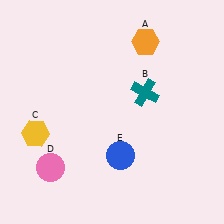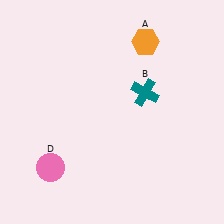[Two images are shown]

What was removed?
The blue circle (E), the yellow hexagon (C) were removed in Image 2.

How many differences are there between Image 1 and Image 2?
There are 2 differences between the two images.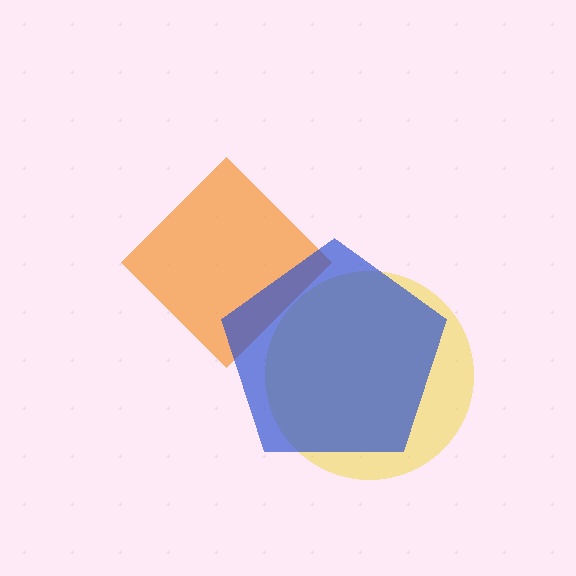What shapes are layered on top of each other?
The layered shapes are: an orange diamond, a yellow circle, a blue pentagon.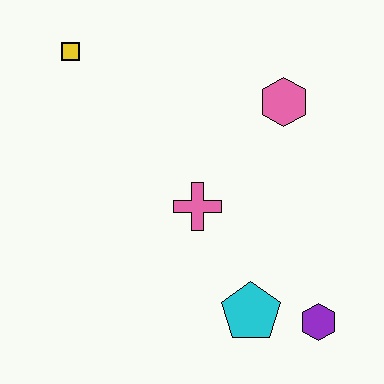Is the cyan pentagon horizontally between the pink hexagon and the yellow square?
Yes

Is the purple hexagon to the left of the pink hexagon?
No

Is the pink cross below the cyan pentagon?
No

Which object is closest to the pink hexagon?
The pink cross is closest to the pink hexagon.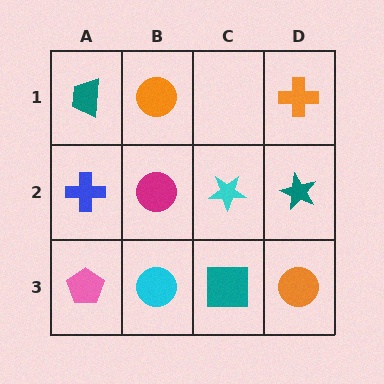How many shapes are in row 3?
4 shapes.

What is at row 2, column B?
A magenta circle.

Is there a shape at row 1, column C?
No, that cell is empty.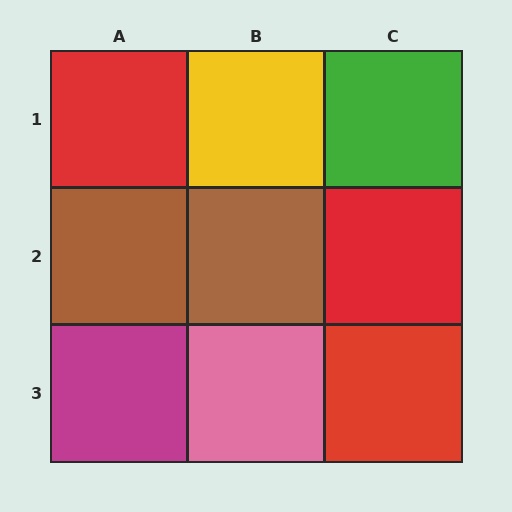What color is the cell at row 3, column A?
Magenta.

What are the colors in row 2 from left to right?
Brown, brown, red.